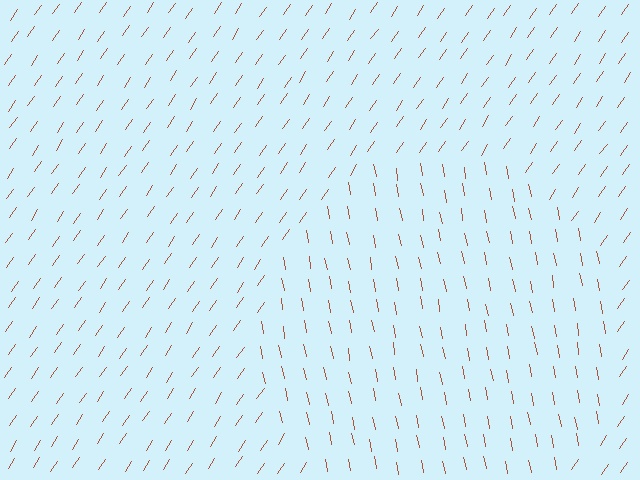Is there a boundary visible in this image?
Yes, there is a texture boundary formed by a change in line orientation.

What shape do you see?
I see a circle.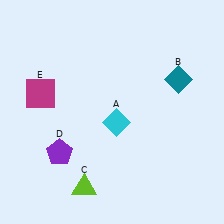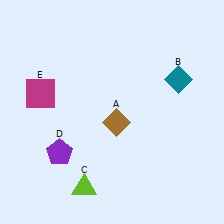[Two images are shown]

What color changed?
The diamond (A) changed from cyan in Image 1 to brown in Image 2.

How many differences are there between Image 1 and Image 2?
There is 1 difference between the two images.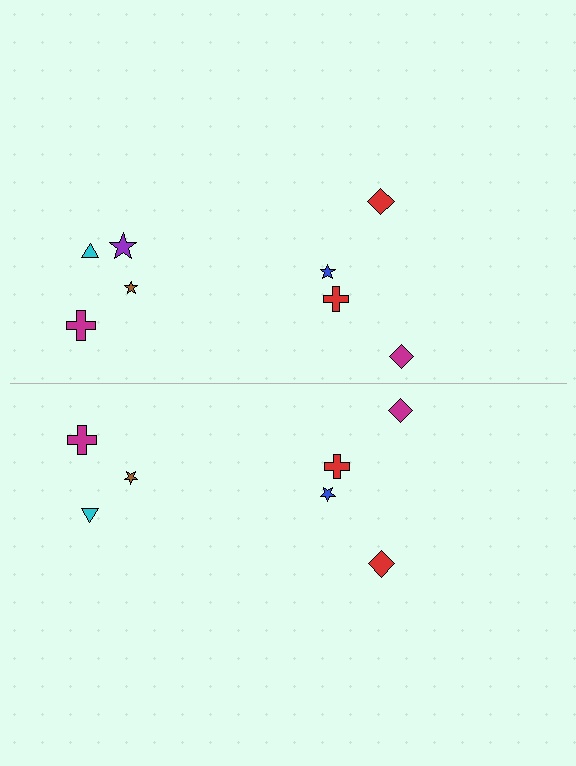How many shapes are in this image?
There are 15 shapes in this image.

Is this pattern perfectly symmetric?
No, the pattern is not perfectly symmetric. A purple star is missing from the bottom side.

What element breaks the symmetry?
A purple star is missing from the bottom side.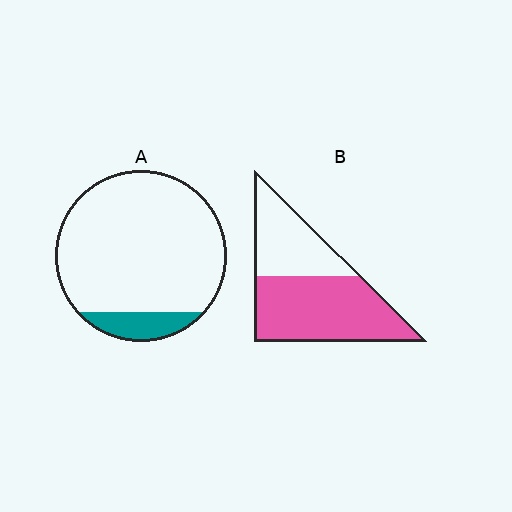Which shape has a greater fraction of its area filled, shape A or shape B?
Shape B.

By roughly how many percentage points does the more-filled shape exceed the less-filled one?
By roughly 50 percentage points (B over A).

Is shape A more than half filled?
No.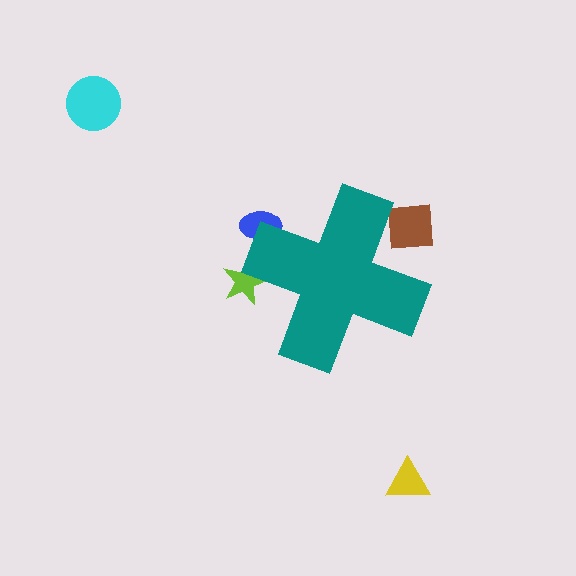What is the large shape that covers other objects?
A teal cross.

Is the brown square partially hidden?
Yes, the brown square is partially hidden behind the teal cross.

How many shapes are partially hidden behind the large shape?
3 shapes are partially hidden.